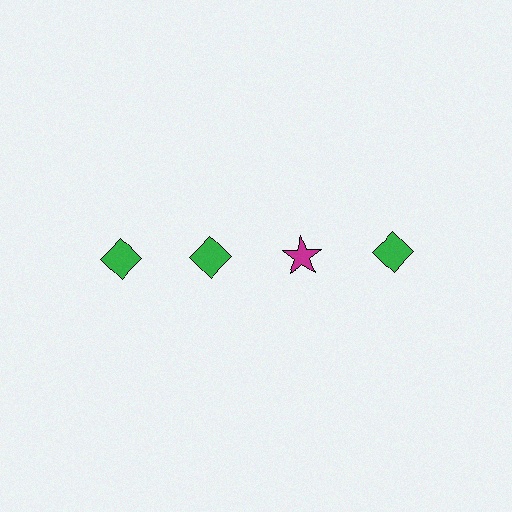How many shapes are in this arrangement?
There are 4 shapes arranged in a grid pattern.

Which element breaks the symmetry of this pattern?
The magenta star in the top row, center column breaks the symmetry. All other shapes are green diamonds.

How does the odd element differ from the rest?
It differs in both color (magenta instead of green) and shape (star instead of diamond).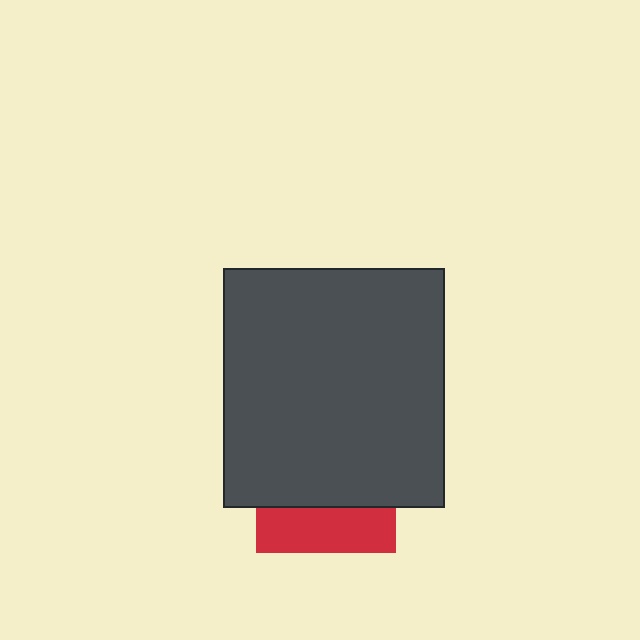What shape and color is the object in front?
The object in front is a dark gray rectangle.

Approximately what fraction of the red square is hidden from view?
Roughly 67% of the red square is hidden behind the dark gray rectangle.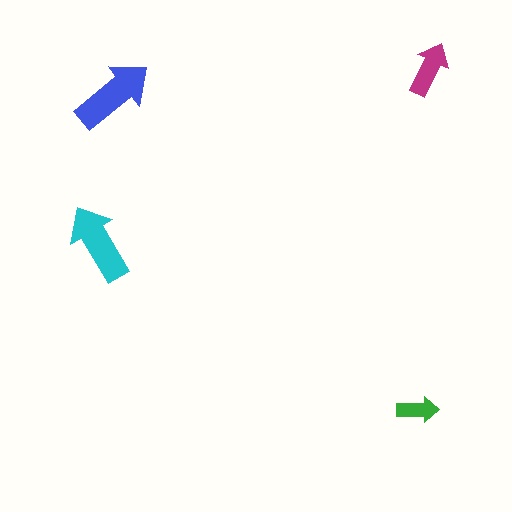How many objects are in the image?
There are 4 objects in the image.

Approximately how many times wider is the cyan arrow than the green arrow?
About 2 times wider.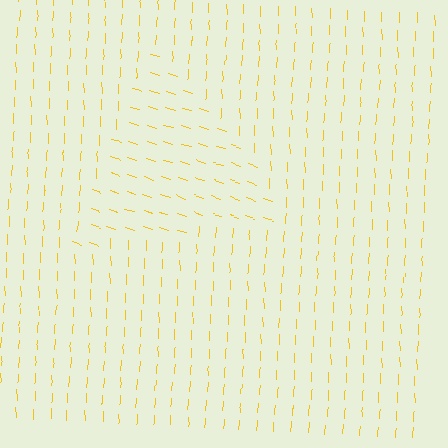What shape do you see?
I see a triangle.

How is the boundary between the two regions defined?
The boundary is defined purely by a change in line orientation (approximately 72 degrees difference). All lines are the same color and thickness.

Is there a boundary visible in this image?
Yes, there is a texture boundary formed by a change in line orientation.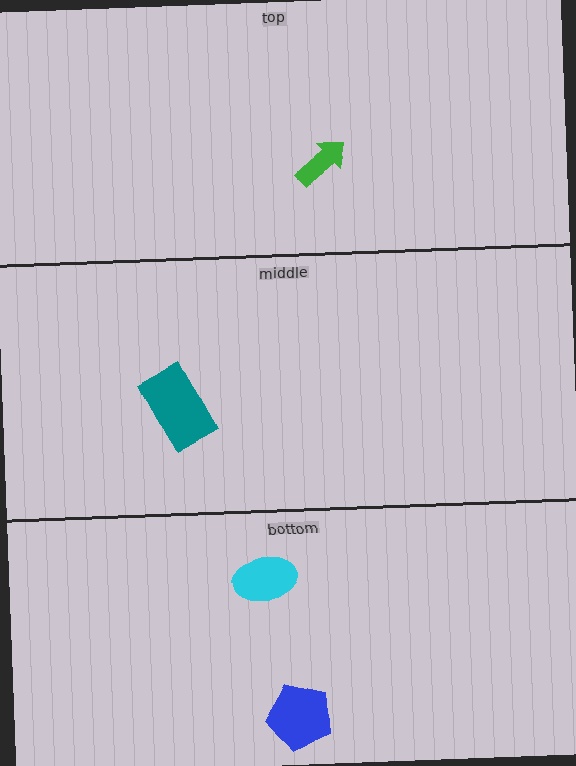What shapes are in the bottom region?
The cyan ellipse, the blue pentagon.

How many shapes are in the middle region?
1.